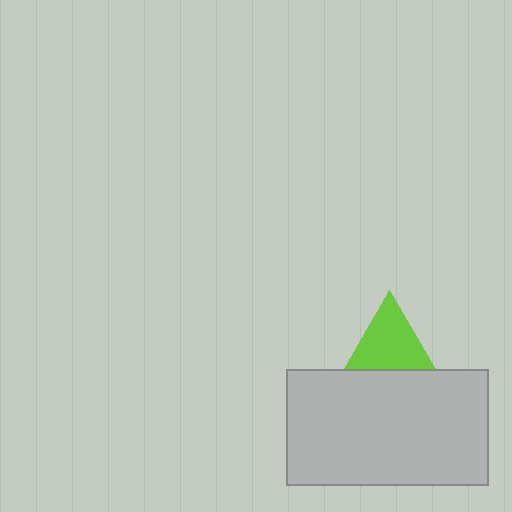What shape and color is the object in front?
The object in front is a light gray rectangle.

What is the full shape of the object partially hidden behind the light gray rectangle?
The partially hidden object is a lime triangle.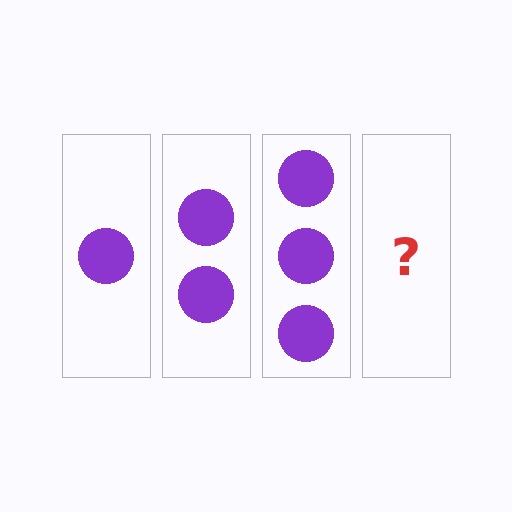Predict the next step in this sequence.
The next step is 4 circles.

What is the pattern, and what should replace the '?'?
The pattern is that each step adds one more circle. The '?' should be 4 circles.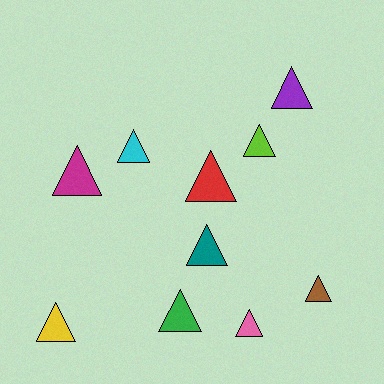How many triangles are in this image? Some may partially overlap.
There are 10 triangles.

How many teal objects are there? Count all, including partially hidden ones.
There is 1 teal object.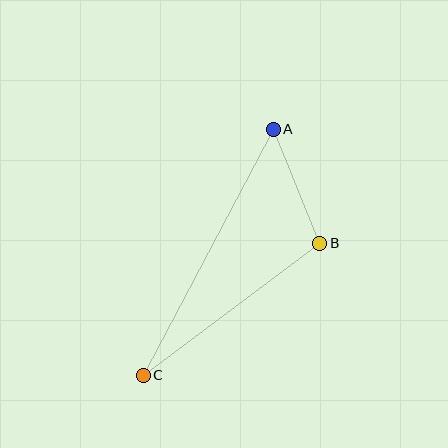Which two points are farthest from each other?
Points A and C are farthest from each other.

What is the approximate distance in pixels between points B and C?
The distance between B and C is approximately 220 pixels.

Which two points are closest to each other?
Points A and B are closest to each other.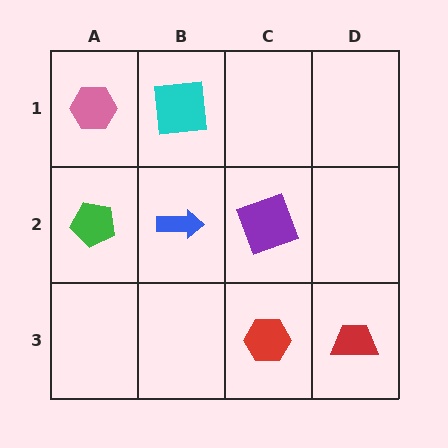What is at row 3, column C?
A red hexagon.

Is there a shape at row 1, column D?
No, that cell is empty.